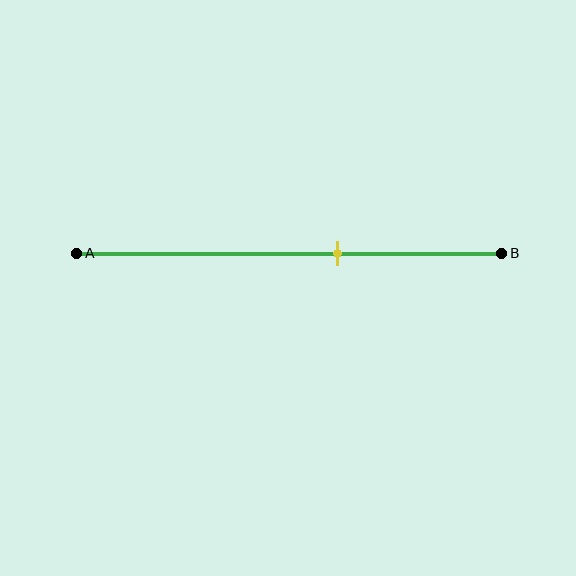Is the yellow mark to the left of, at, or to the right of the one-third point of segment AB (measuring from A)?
The yellow mark is to the right of the one-third point of segment AB.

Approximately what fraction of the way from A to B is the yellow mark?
The yellow mark is approximately 60% of the way from A to B.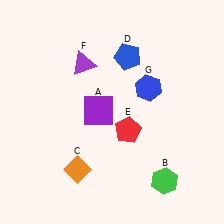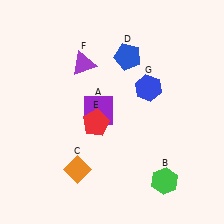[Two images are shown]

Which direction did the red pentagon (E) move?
The red pentagon (E) moved left.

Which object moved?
The red pentagon (E) moved left.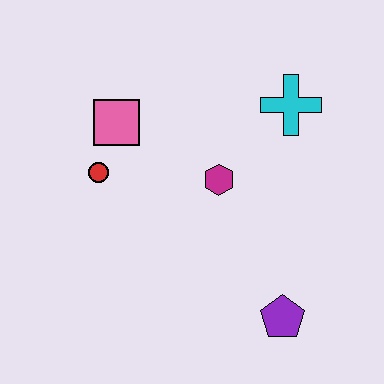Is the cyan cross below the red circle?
No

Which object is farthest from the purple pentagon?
The pink square is farthest from the purple pentagon.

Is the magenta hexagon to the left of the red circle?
No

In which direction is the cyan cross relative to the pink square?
The cyan cross is to the right of the pink square.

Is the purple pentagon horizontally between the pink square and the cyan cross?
Yes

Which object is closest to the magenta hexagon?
The cyan cross is closest to the magenta hexagon.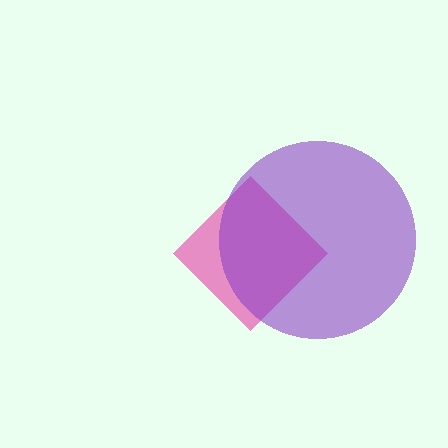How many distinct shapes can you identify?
There are 2 distinct shapes: a pink diamond, a purple circle.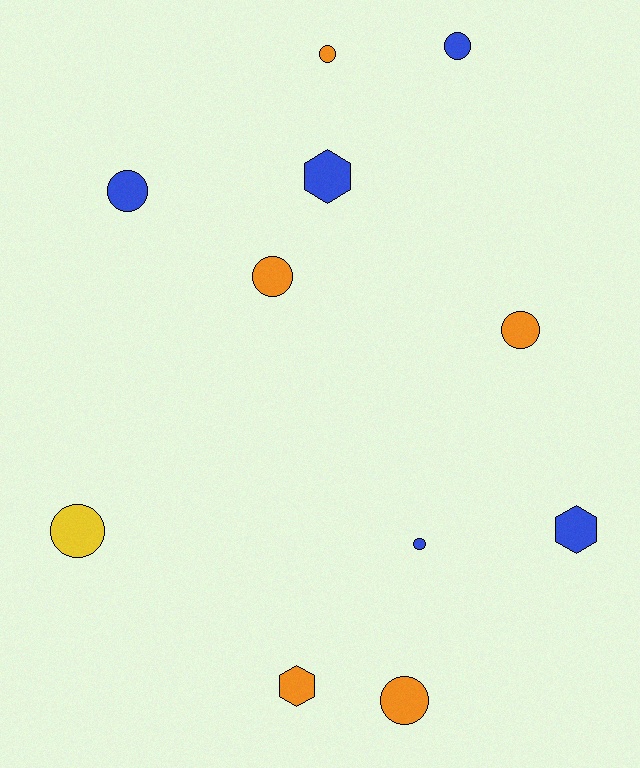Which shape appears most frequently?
Circle, with 8 objects.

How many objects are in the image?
There are 11 objects.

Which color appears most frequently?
Orange, with 5 objects.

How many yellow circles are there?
There is 1 yellow circle.